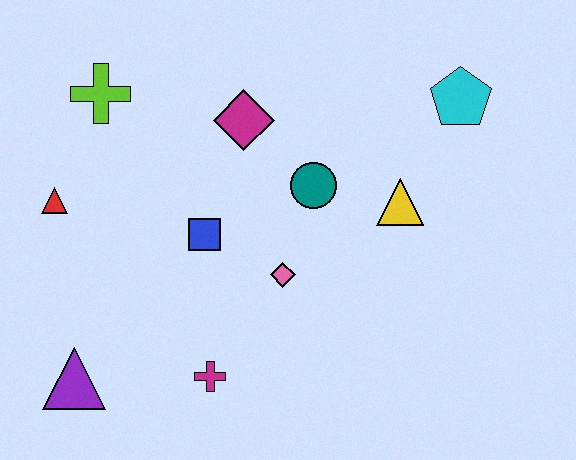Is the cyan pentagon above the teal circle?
Yes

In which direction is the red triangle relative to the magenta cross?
The red triangle is above the magenta cross.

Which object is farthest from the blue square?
The cyan pentagon is farthest from the blue square.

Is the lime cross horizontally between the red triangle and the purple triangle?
No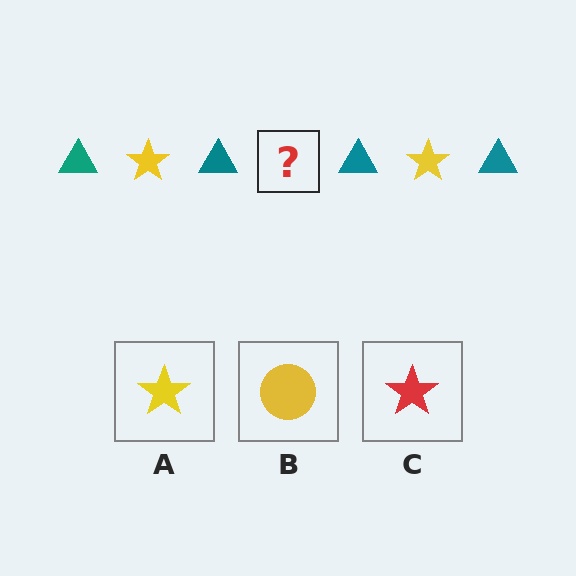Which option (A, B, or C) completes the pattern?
A.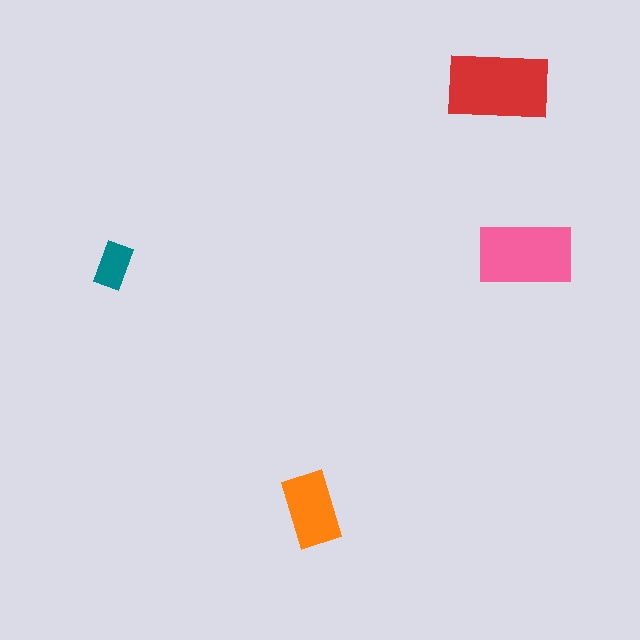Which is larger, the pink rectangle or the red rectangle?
The red one.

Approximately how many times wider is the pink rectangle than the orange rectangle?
About 1.5 times wider.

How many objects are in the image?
There are 4 objects in the image.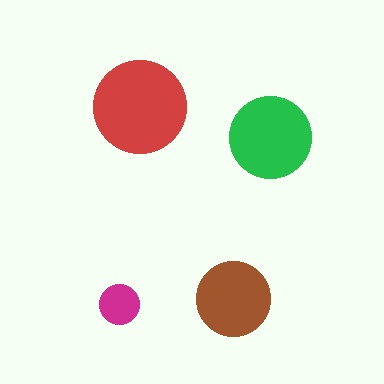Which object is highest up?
The red circle is topmost.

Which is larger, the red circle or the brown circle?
The red one.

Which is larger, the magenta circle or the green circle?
The green one.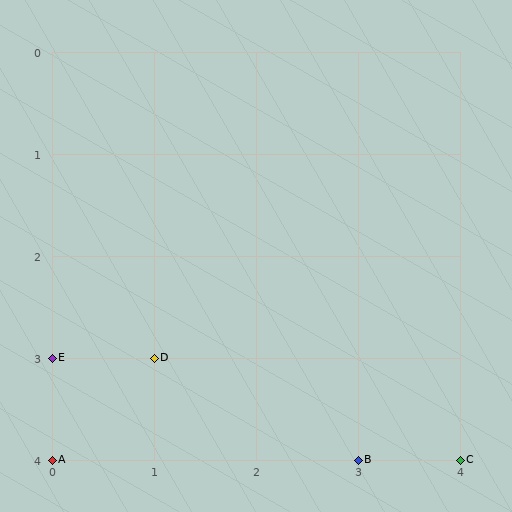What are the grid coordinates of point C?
Point C is at grid coordinates (4, 4).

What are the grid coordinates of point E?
Point E is at grid coordinates (0, 3).